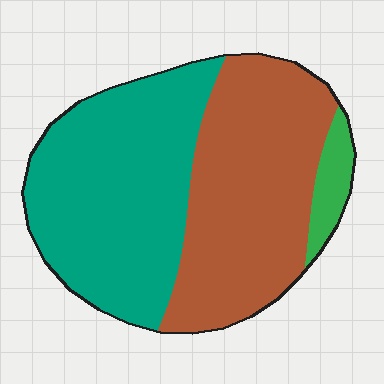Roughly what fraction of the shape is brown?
Brown takes up between a quarter and a half of the shape.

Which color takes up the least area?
Green, at roughly 5%.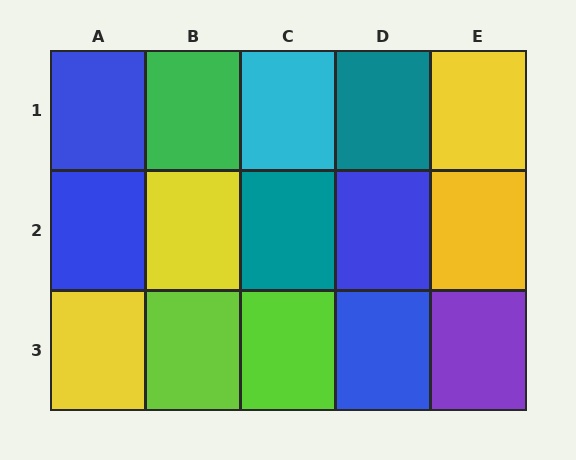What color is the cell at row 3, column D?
Blue.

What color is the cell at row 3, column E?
Purple.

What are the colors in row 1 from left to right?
Blue, green, cyan, teal, yellow.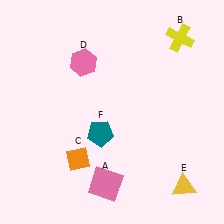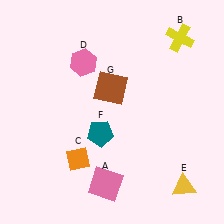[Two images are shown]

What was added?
A brown square (G) was added in Image 2.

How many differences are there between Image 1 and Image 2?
There is 1 difference between the two images.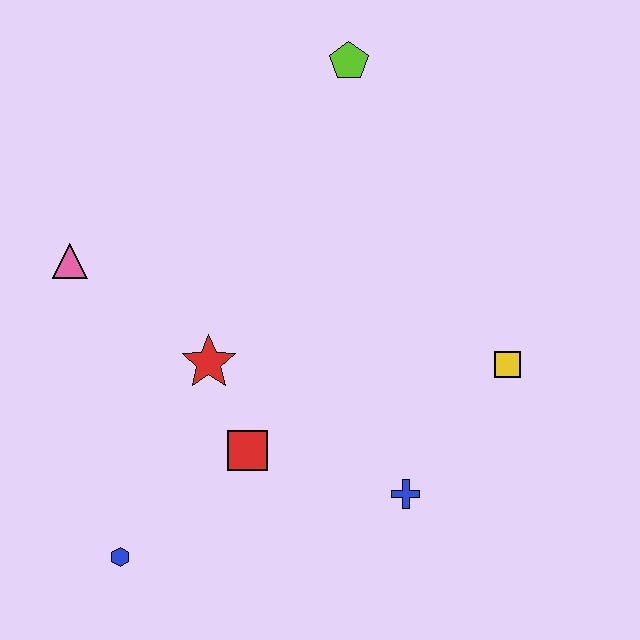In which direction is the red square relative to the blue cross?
The red square is to the left of the blue cross.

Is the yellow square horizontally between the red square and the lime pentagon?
No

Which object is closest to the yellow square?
The blue cross is closest to the yellow square.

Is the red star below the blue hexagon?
No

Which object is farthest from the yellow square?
The pink triangle is farthest from the yellow square.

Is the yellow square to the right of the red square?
Yes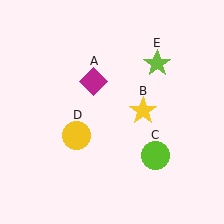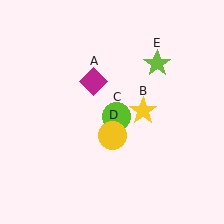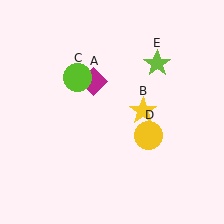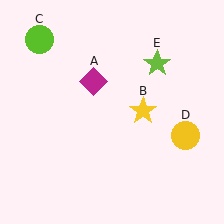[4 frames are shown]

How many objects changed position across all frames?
2 objects changed position: lime circle (object C), yellow circle (object D).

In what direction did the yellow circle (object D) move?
The yellow circle (object D) moved right.